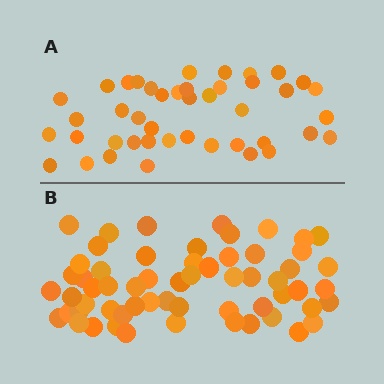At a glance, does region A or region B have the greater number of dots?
Region B (the bottom region) has more dots.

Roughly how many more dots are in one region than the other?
Region B has approximately 15 more dots than region A.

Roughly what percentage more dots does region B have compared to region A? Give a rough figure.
About 40% more.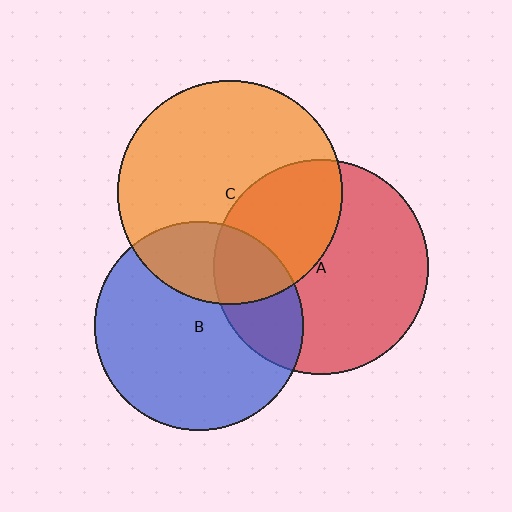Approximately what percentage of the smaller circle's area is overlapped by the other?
Approximately 25%.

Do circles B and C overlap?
Yes.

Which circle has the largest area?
Circle C (orange).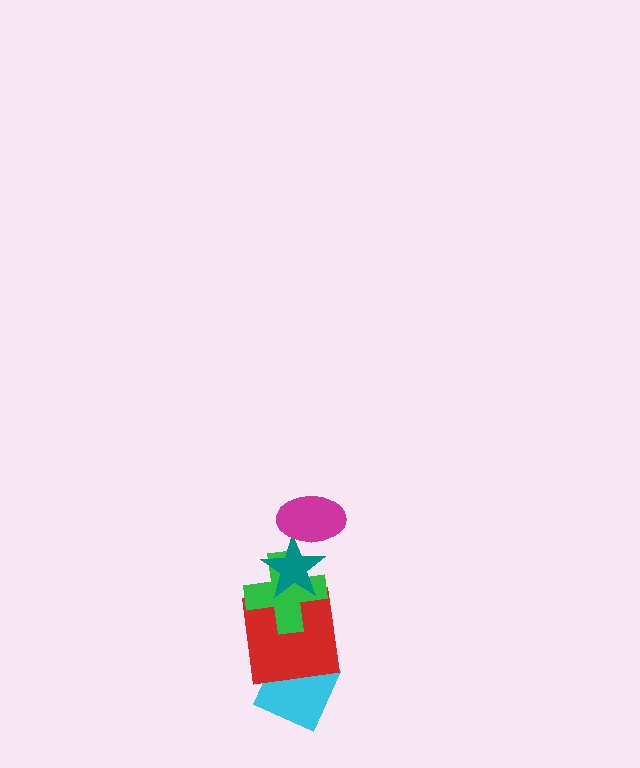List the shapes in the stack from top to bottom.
From top to bottom: the magenta ellipse, the teal star, the green cross, the red square, the cyan diamond.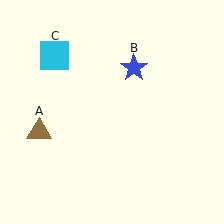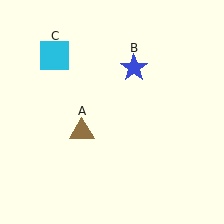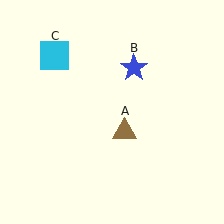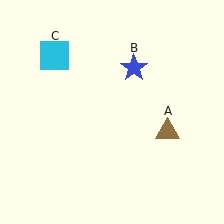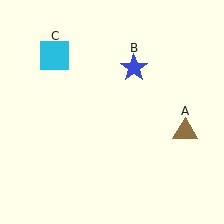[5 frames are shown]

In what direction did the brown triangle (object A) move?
The brown triangle (object A) moved right.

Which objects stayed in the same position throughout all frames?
Blue star (object B) and cyan square (object C) remained stationary.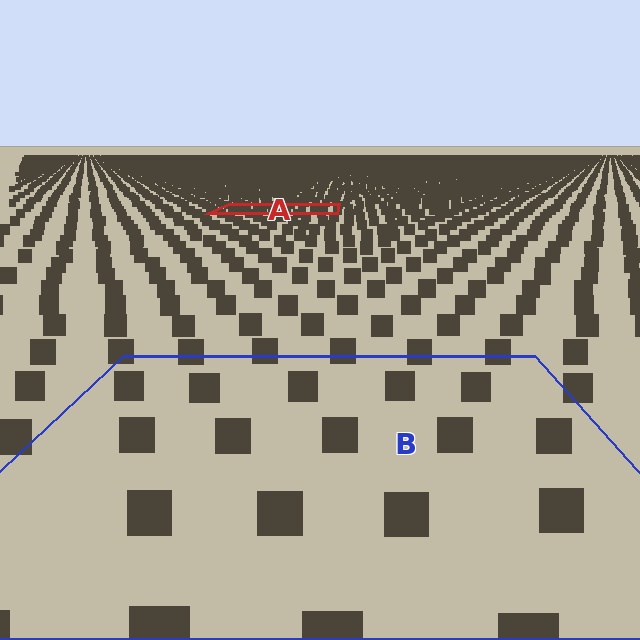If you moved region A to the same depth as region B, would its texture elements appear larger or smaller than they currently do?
They would appear larger. At a closer depth, the same texture elements are projected at a bigger on-screen size.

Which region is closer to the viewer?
Region B is closer. The texture elements there are larger and more spread out.